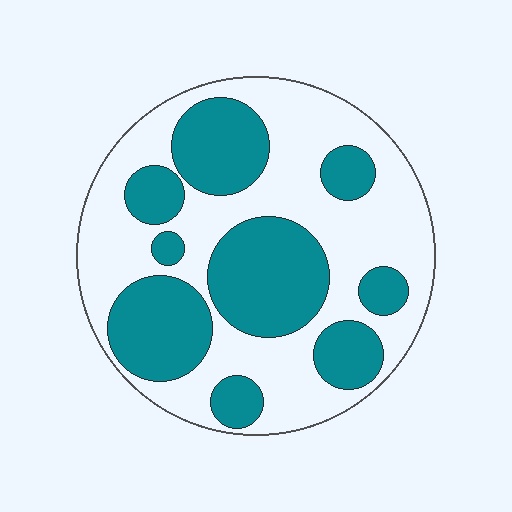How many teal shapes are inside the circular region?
9.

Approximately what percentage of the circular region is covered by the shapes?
Approximately 40%.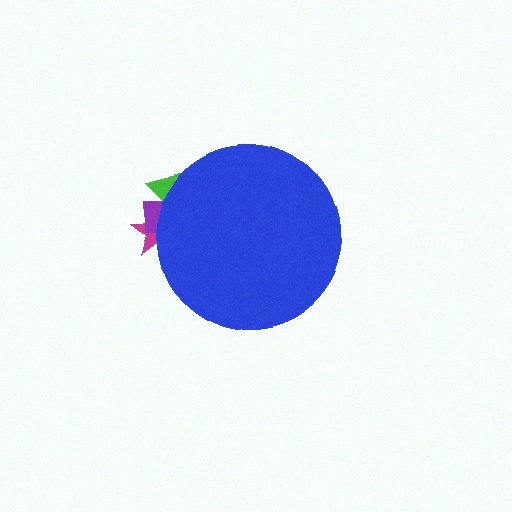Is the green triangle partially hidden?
Yes, the green triangle is partially hidden behind the blue circle.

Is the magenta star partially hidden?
Yes, the magenta star is partially hidden behind the blue circle.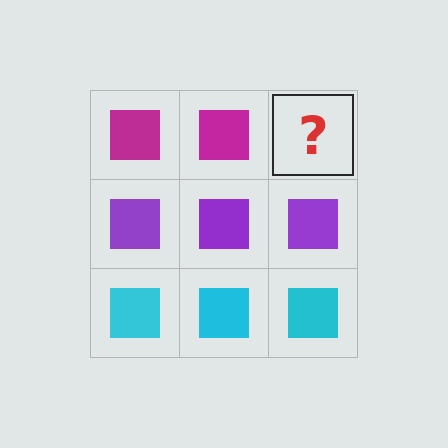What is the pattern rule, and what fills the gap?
The rule is that each row has a consistent color. The gap should be filled with a magenta square.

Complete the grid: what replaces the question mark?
The question mark should be replaced with a magenta square.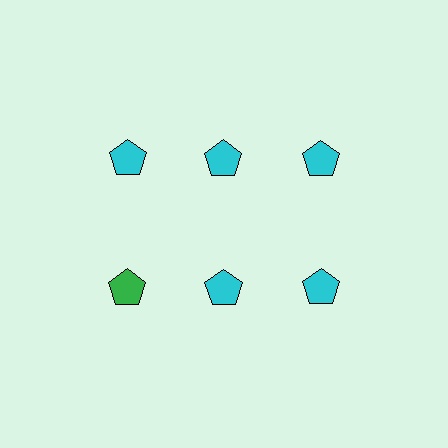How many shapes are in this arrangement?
There are 6 shapes arranged in a grid pattern.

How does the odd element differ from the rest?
It has a different color: green instead of cyan.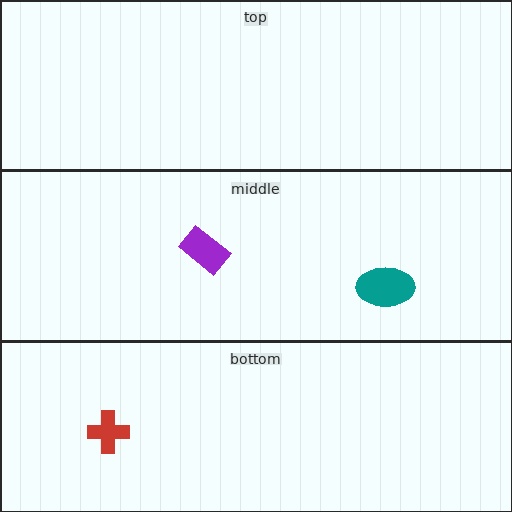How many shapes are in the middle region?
2.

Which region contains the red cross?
The bottom region.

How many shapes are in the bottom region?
1.